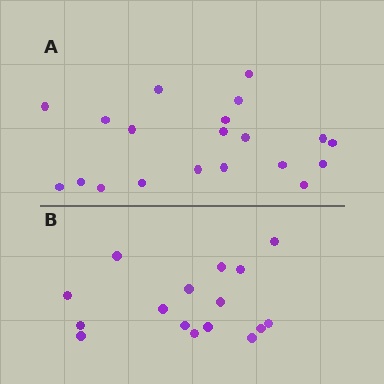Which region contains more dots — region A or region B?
Region A (the top region) has more dots.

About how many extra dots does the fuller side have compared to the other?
Region A has about 4 more dots than region B.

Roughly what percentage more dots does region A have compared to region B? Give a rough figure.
About 25% more.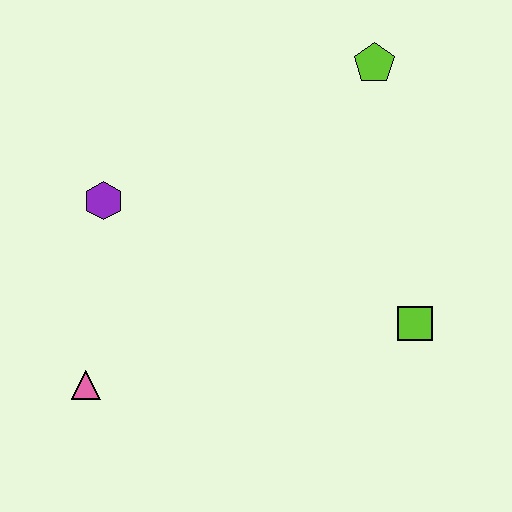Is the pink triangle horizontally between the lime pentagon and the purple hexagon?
No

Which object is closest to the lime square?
The lime pentagon is closest to the lime square.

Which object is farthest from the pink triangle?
The lime pentagon is farthest from the pink triangle.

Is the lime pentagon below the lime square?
No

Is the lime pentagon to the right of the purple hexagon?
Yes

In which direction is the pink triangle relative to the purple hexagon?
The pink triangle is below the purple hexagon.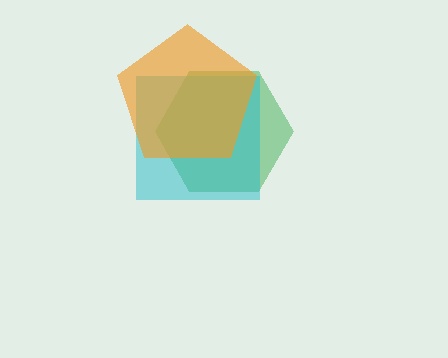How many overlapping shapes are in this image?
There are 3 overlapping shapes in the image.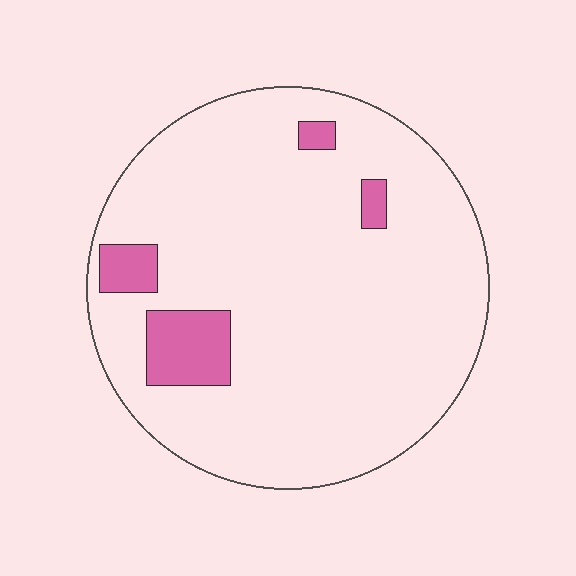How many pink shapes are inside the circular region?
4.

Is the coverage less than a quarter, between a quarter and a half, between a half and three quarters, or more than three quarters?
Less than a quarter.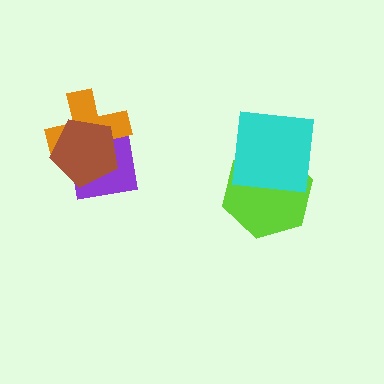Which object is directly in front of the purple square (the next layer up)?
The orange cross is directly in front of the purple square.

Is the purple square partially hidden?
Yes, it is partially covered by another shape.